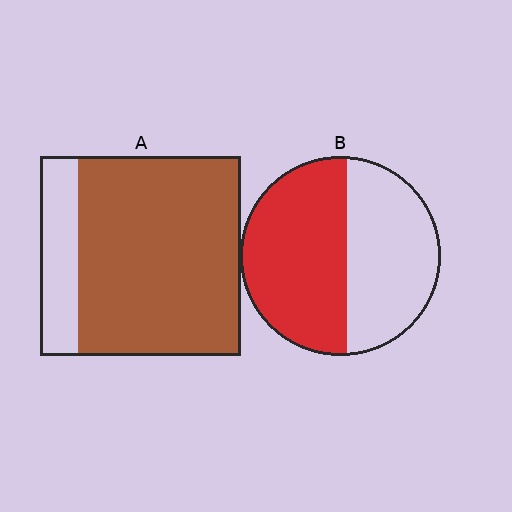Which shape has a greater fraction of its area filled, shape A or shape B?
Shape A.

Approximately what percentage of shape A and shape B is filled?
A is approximately 80% and B is approximately 55%.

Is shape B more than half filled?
Yes.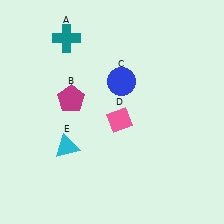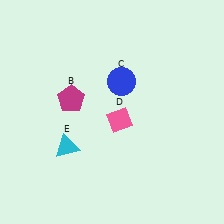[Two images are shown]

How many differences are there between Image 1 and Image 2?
There is 1 difference between the two images.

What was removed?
The teal cross (A) was removed in Image 2.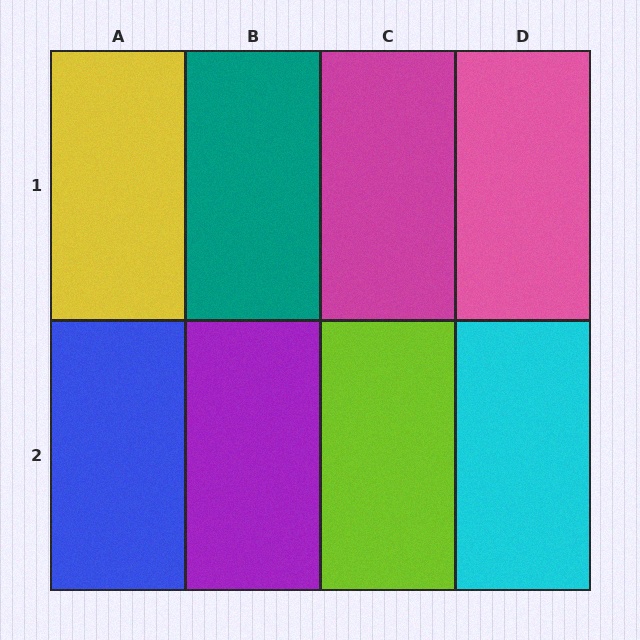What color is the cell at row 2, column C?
Lime.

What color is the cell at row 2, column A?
Blue.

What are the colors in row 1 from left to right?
Yellow, teal, magenta, pink.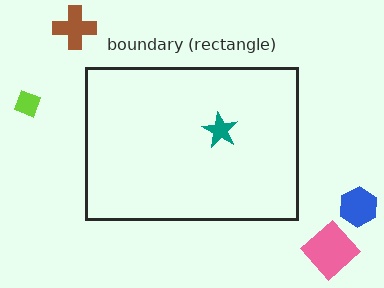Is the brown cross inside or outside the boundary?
Outside.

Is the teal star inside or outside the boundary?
Inside.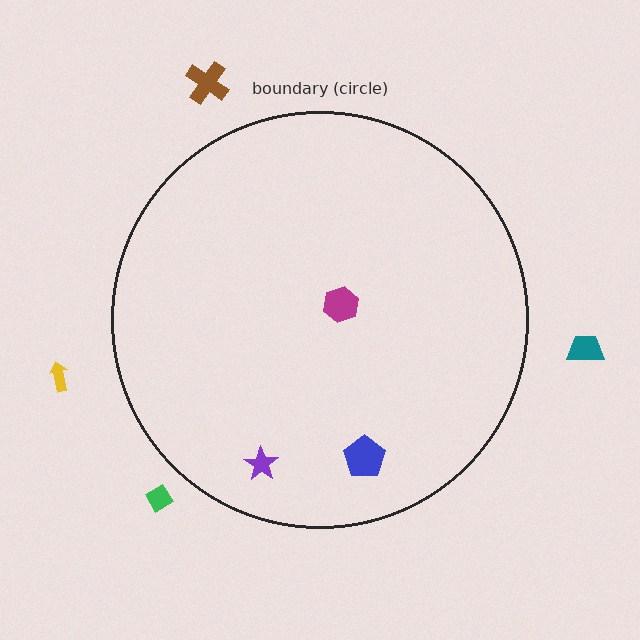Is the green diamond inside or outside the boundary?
Outside.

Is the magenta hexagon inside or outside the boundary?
Inside.